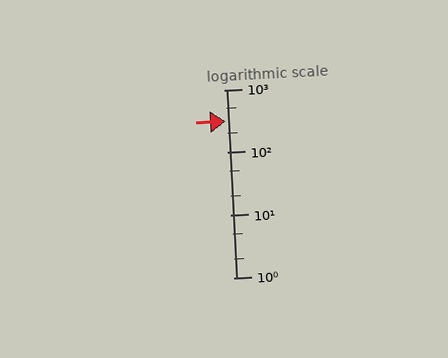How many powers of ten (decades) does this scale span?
The scale spans 3 decades, from 1 to 1000.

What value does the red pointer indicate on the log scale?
The pointer indicates approximately 320.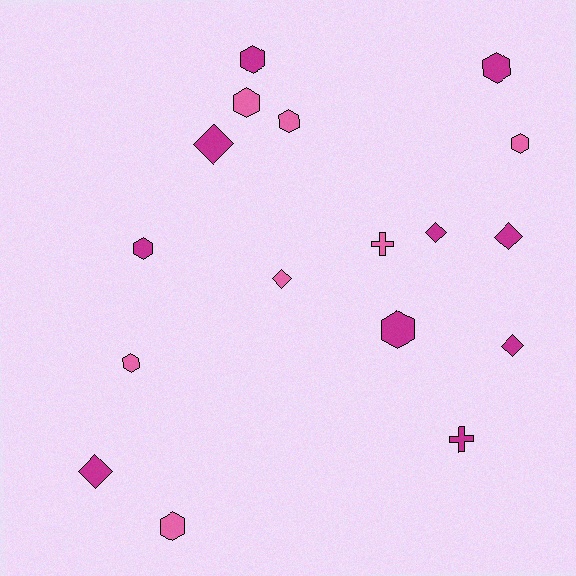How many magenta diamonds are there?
There are 5 magenta diamonds.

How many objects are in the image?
There are 17 objects.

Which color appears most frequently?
Magenta, with 10 objects.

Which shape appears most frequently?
Hexagon, with 9 objects.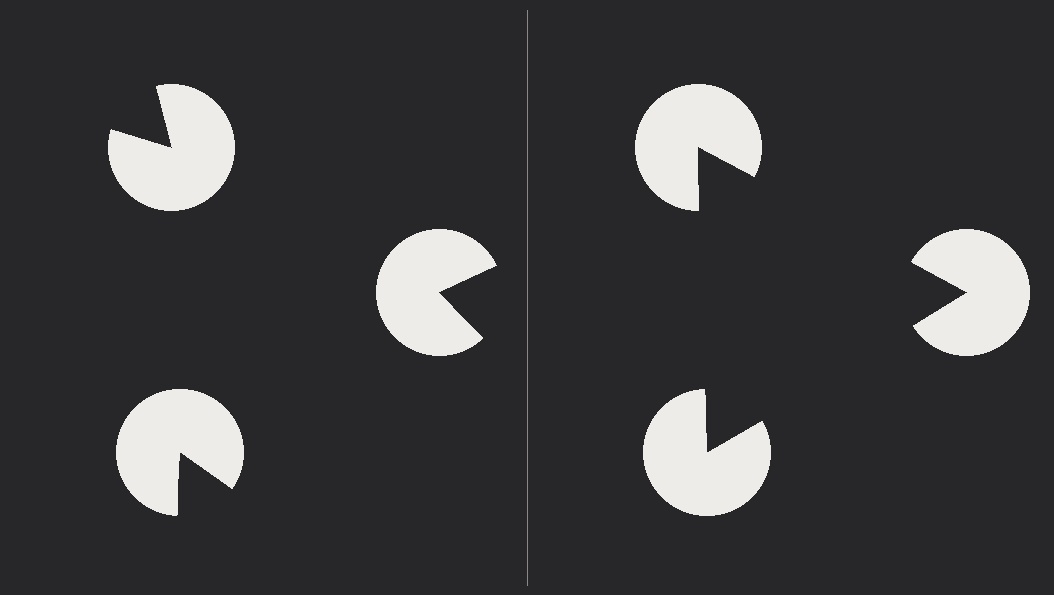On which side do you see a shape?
An illusory triangle appears on the right side. On the left side the wedge cuts are rotated, so no coherent shape forms.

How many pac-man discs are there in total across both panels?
6 — 3 on each side.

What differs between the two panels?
The pac-man discs are positioned identically on both sides; only the wedge orientations differ. On the right they align to a triangle; on the left they are misaligned.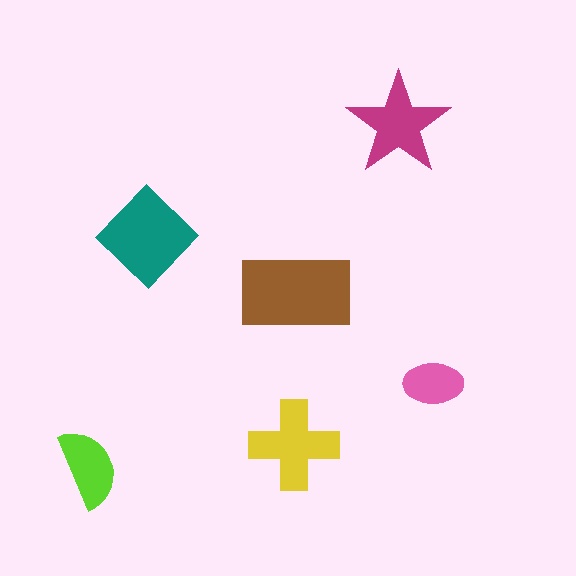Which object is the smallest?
The pink ellipse.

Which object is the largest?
The brown rectangle.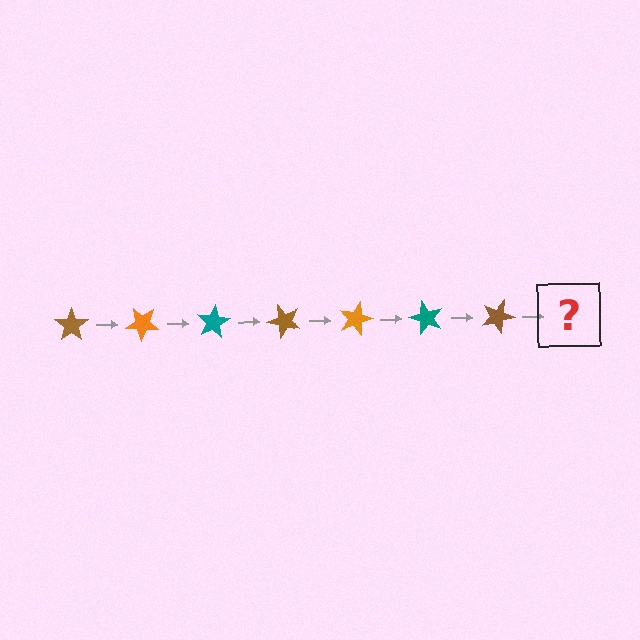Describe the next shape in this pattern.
It should be an orange star, rotated 280 degrees from the start.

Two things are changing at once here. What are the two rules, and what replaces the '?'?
The two rules are that it rotates 40 degrees each step and the color cycles through brown, orange, and teal. The '?' should be an orange star, rotated 280 degrees from the start.